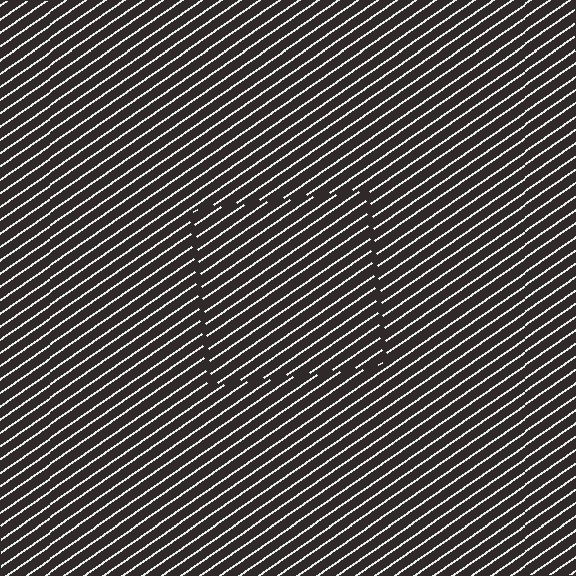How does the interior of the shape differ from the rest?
The interior of the shape contains the same grating, shifted by half a period — the contour is defined by the phase discontinuity where line-ends from the inner and outer gratings abut.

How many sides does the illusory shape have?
4 sides — the line-ends trace a square.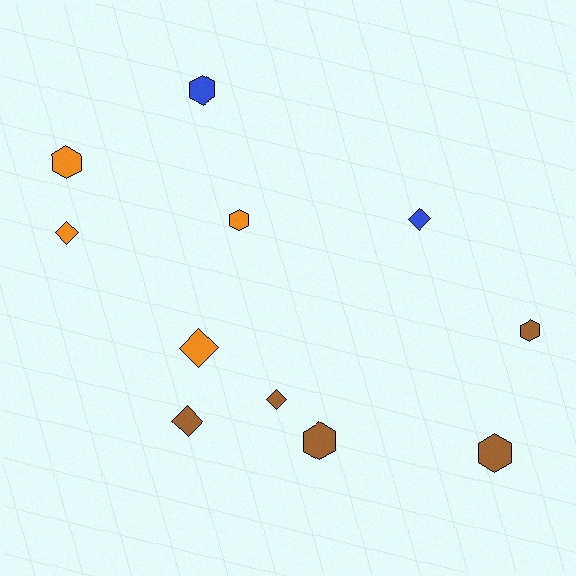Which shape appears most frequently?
Hexagon, with 6 objects.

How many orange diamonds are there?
There are 2 orange diamonds.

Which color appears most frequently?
Brown, with 5 objects.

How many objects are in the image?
There are 11 objects.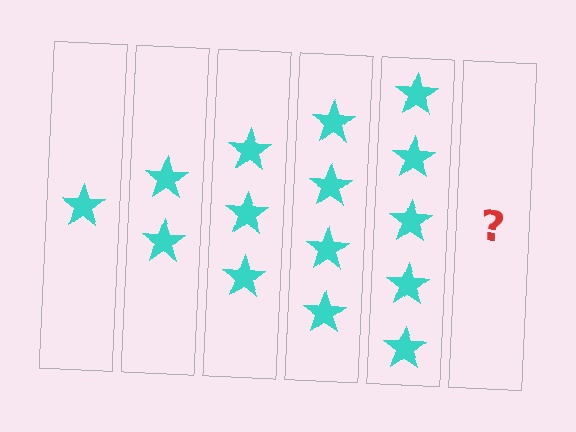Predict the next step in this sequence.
The next step is 6 stars.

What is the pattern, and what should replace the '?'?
The pattern is that each step adds one more star. The '?' should be 6 stars.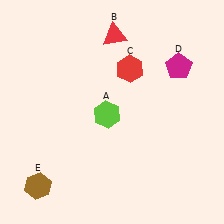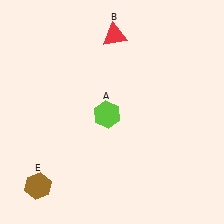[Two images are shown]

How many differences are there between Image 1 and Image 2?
There are 2 differences between the two images.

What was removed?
The red hexagon (C), the magenta pentagon (D) were removed in Image 2.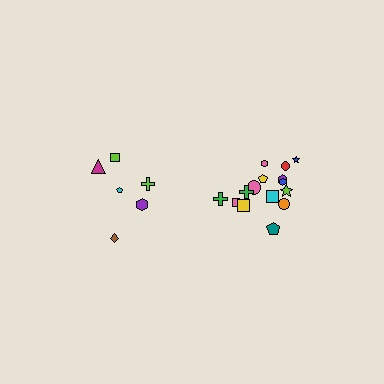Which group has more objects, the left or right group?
The right group.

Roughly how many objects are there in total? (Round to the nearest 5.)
Roughly 20 objects in total.